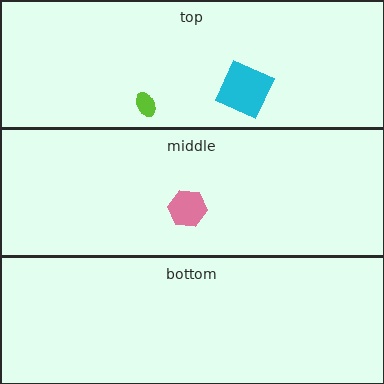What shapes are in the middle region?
The pink hexagon.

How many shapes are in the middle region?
1.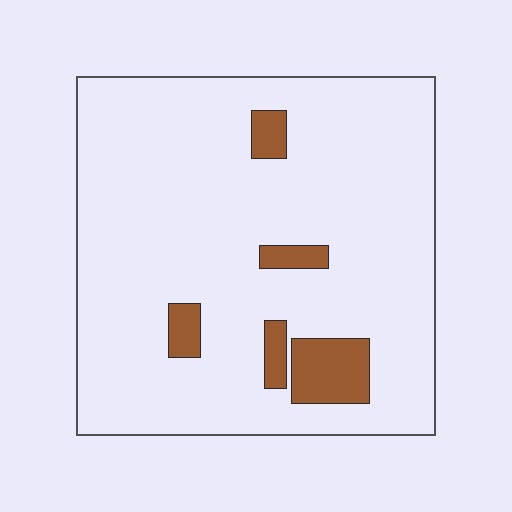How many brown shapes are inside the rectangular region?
5.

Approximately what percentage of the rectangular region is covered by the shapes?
Approximately 10%.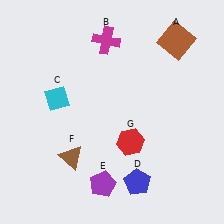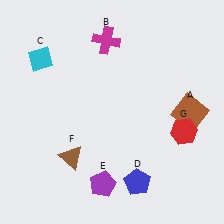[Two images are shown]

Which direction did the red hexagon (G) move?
The red hexagon (G) moved right.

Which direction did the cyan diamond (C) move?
The cyan diamond (C) moved up.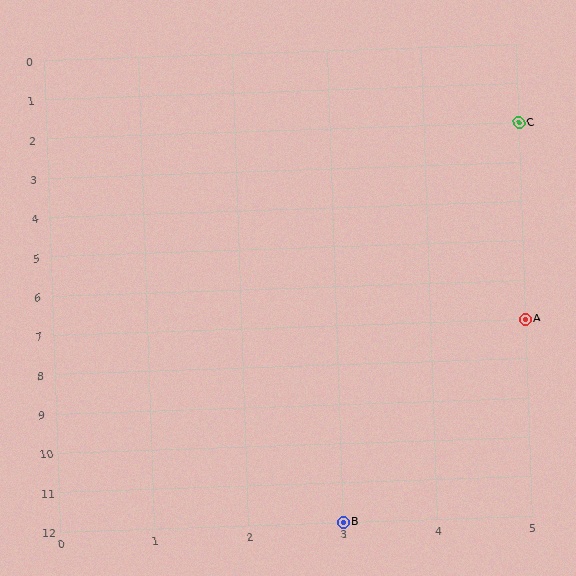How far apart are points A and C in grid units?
Points A and C are 5 rows apart.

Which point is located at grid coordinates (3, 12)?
Point B is at (3, 12).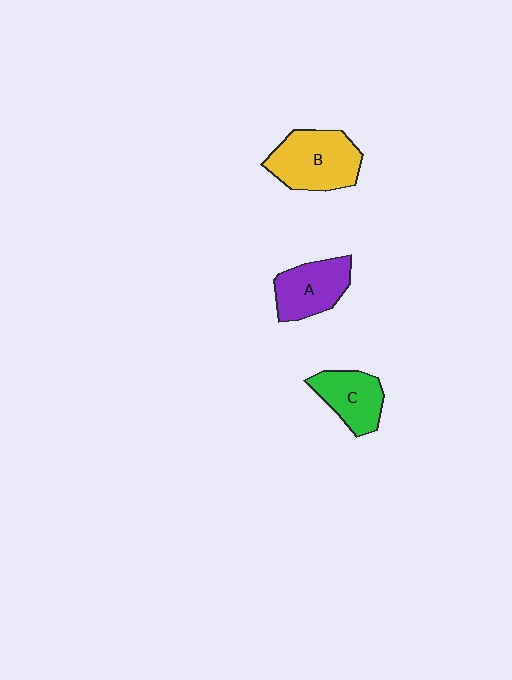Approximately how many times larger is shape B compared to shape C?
Approximately 1.4 times.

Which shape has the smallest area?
Shape C (green).